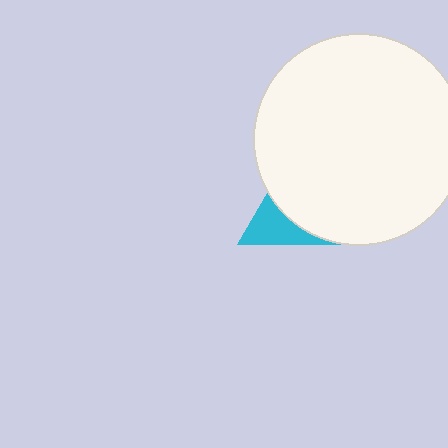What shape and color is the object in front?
The object in front is a white circle.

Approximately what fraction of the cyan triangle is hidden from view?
Roughly 60% of the cyan triangle is hidden behind the white circle.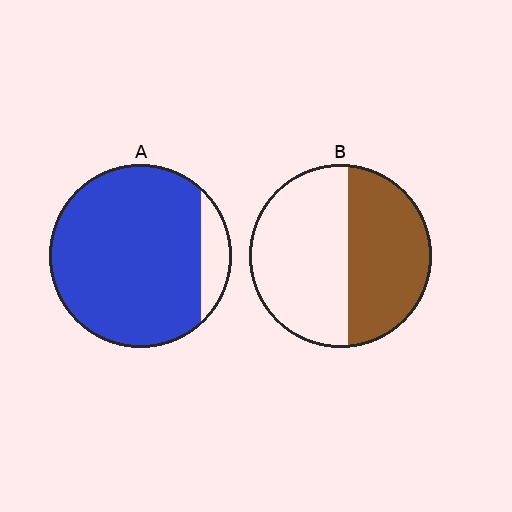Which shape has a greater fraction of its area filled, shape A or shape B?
Shape A.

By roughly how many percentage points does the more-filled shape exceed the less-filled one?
By roughly 45 percentage points (A over B).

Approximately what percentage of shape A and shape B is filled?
A is approximately 90% and B is approximately 45%.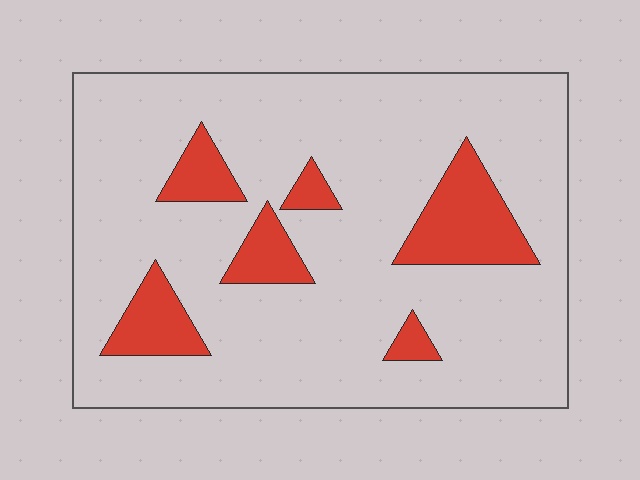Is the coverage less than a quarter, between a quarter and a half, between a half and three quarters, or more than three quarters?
Less than a quarter.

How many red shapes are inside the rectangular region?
6.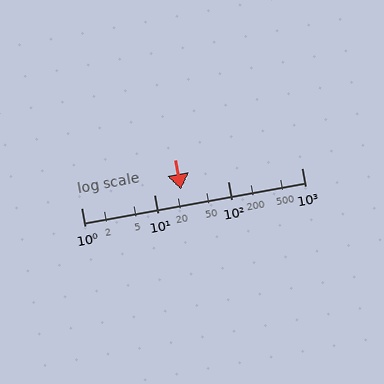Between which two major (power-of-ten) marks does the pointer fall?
The pointer is between 10 and 100.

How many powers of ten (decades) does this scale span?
The scale spans 3 decades, from 1 to 1000.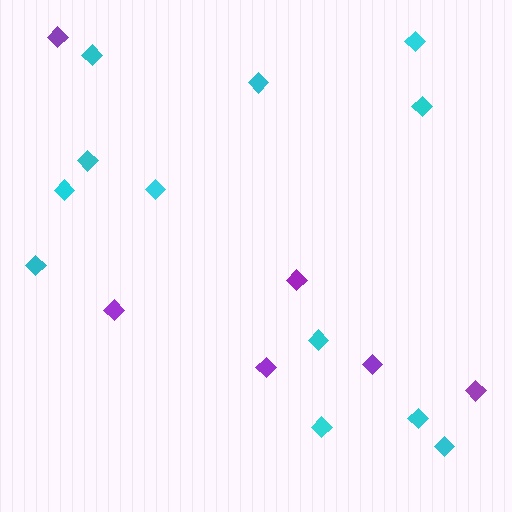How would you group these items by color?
There are 2 groups: one group of cyan diamonds (12) and one group of purple diamonds (6).